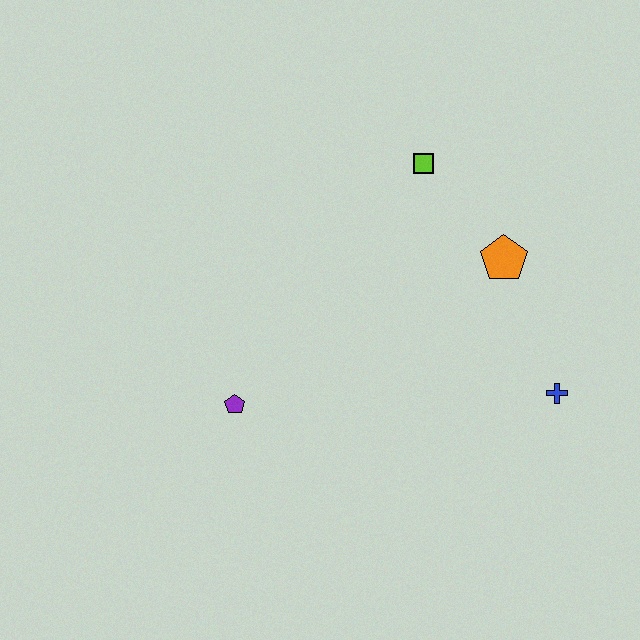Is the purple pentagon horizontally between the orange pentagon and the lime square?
No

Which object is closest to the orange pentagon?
The lime square is closest to the orange pentagon.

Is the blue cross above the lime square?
No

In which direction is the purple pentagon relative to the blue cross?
The purple pentagon is to the left of the blue cross.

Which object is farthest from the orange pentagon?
The purple pentagon is farthest from the orange pentagon.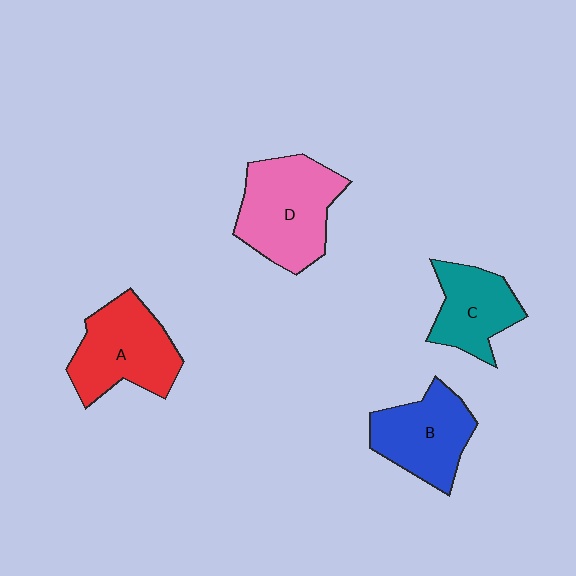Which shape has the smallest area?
Shape C (teal).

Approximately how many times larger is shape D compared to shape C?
Approximately 1.5 times.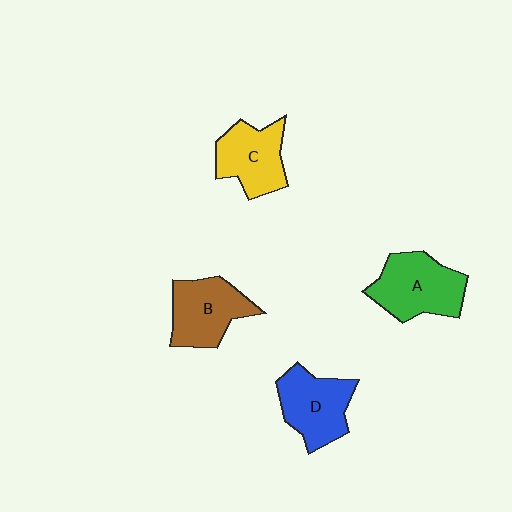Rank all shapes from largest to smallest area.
From largest to smallest: A (green), D (blue), B (brown), C (yellow).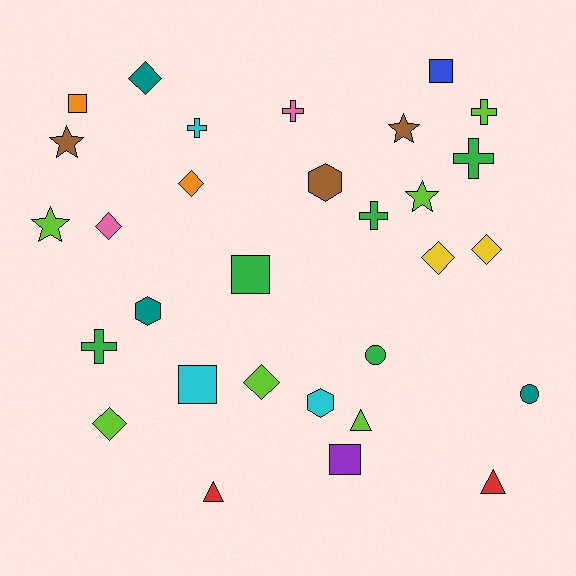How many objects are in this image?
There are 30 objects.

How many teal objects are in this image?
There are 3 teal objects.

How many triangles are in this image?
There are 3 triangles.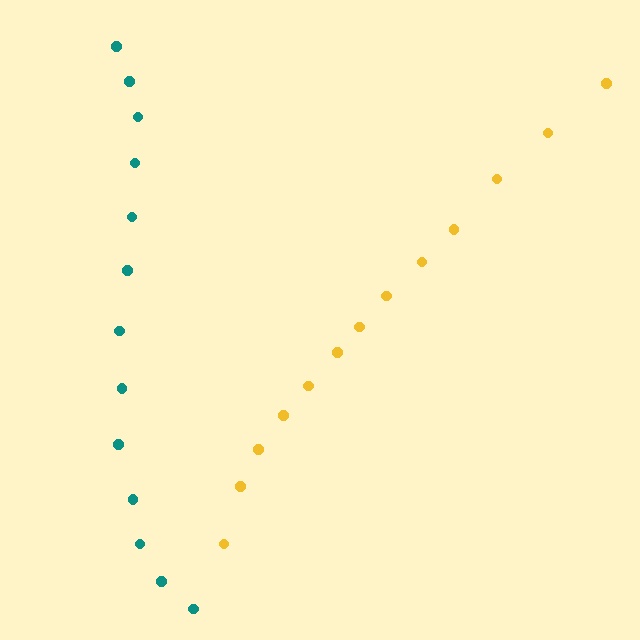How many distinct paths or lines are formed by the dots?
There are 2 distinct paths.